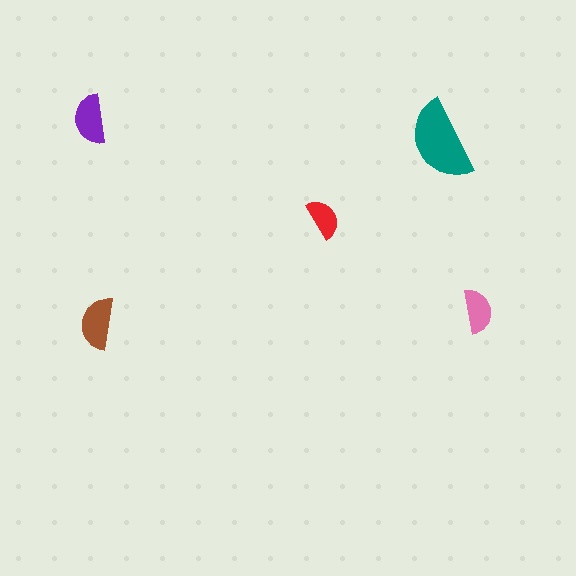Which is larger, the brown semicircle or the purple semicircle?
The brown one.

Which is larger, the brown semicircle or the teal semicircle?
The teal one.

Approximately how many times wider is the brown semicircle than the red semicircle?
About 1.5 times wider.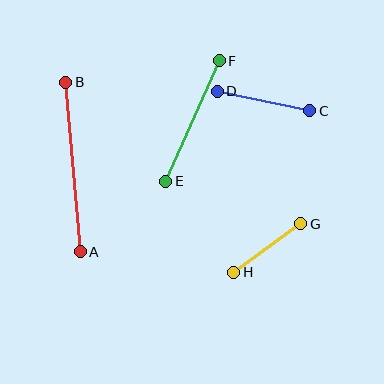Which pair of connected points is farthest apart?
Points A and B are farthest apart.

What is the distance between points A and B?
The distance is approximately 170 pixels.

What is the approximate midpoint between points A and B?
The midpoint is at approximately (73, 167) pixels.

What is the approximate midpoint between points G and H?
The midpoint is at approximately (267, 248) pixels.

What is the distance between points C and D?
The distance is approximately 95 pixels.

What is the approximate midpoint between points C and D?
The midpoint is at approximately (263, 101) pixels.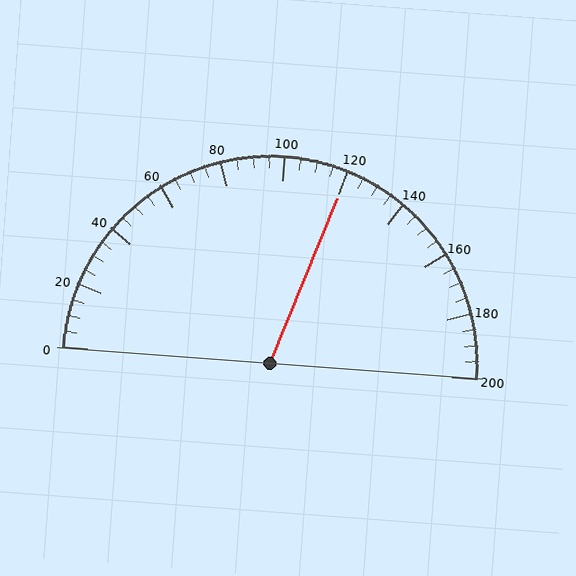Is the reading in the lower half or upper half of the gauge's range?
The reading is in the upper half of the range (0 to 200).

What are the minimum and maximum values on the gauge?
The gauge ranges from 0 to 200.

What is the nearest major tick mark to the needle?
The nearest major tick mark is 120.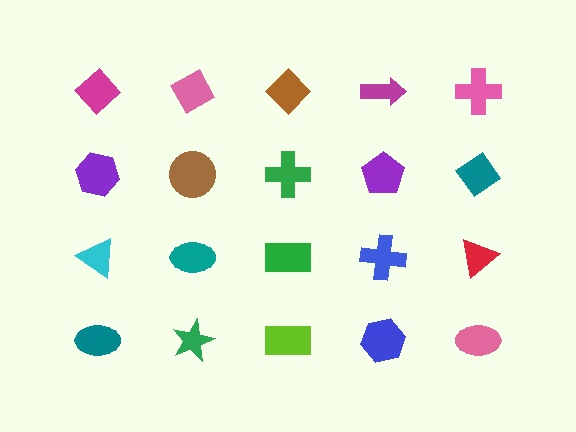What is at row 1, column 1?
A magenta diamond.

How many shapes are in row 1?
5 shapes.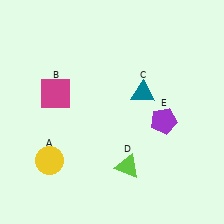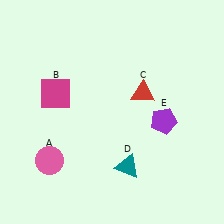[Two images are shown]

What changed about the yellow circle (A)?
In Image 1, A is yellow. In Image 2, it changed to pink.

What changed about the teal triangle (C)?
In Image 1, C is teal. In Image 2, it changed to red.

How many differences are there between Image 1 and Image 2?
There are 3 differences between the two images.